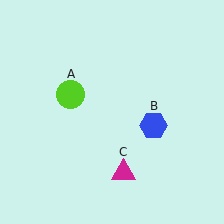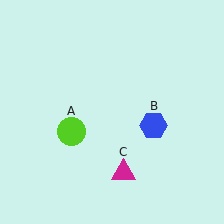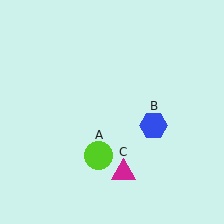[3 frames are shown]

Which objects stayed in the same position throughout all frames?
Blue hexagon (object B) and magenta triangle (object C) remained stationary.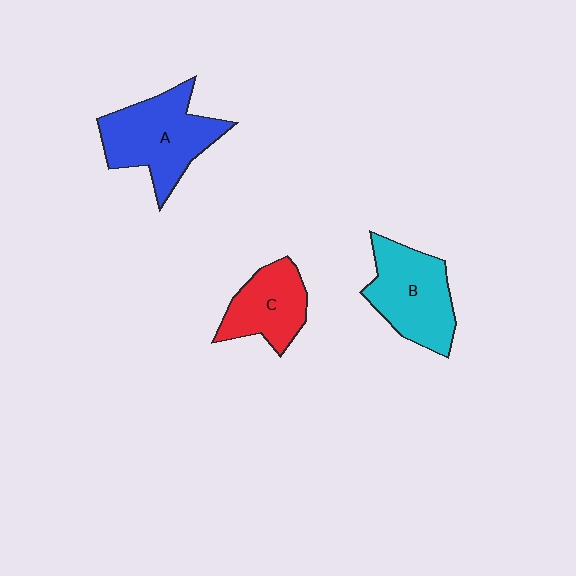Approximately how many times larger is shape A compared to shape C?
Approximately 1.5 times.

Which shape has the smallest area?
Shape C (red).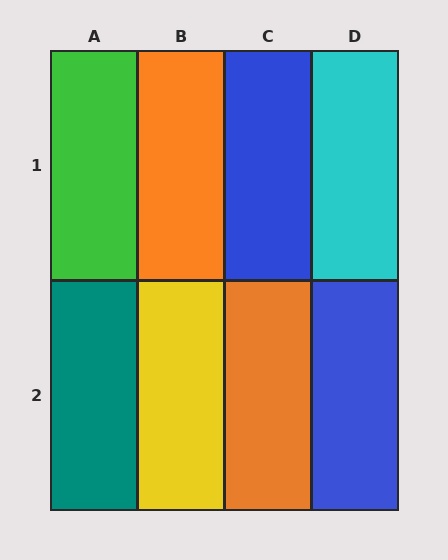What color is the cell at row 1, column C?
Blue.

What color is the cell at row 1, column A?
Green.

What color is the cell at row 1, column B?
Orange.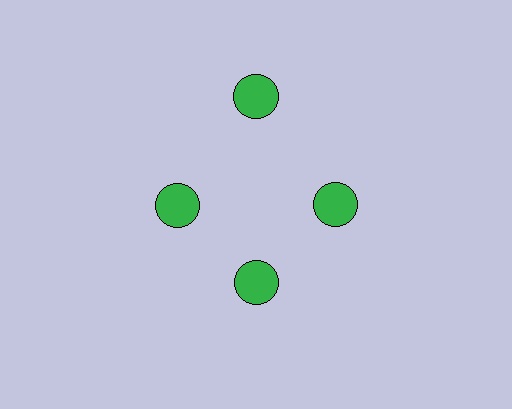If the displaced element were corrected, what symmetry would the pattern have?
It would have 4-fold rotational symmetry — the pattern would map onto itself every 90 degrees.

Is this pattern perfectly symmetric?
No. The 4 green circles are arranged in a ring, but one element near the 12 o'clock position is pushed outward from the center, breaking the 4-fold rotational symmetry.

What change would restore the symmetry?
The symmetry would be restored by moving it inward, back onto the ring so that all 4 circles sit at equal angles and equal distance from the center.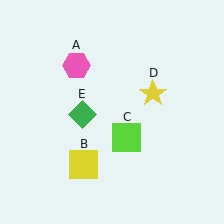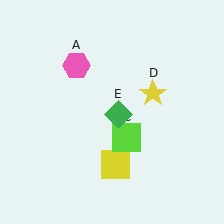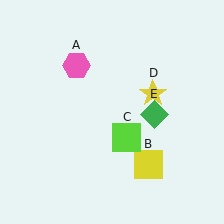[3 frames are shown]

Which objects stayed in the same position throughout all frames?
Pink hexagon (object A) and lime square (object C) and yellow star (object D) remained stationary.